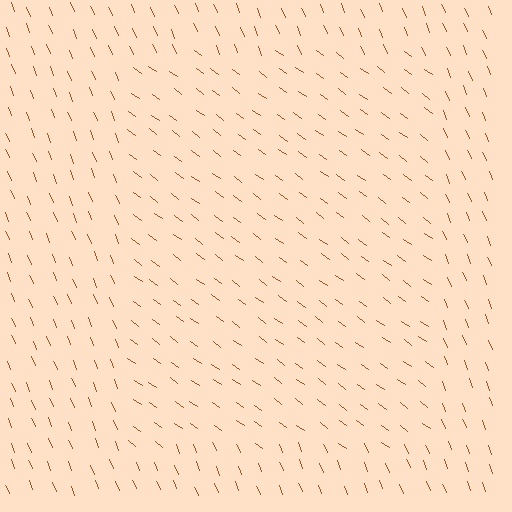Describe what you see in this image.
The image is filled with small brown line segments. A rectangle region in the image has lines oriented differently from the surrounding lines, creating a visible texture boundary.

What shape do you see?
I see a rectangle.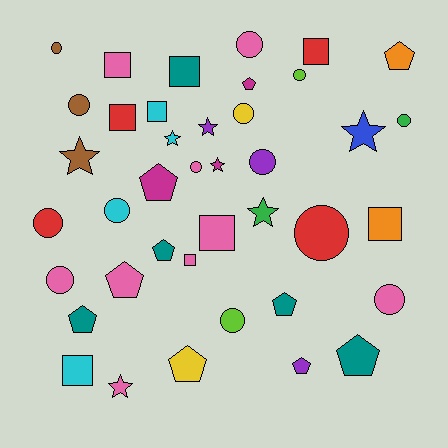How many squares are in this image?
There are 9 squares.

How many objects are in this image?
There are 40 objects.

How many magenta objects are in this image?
There are 3 magenta objects.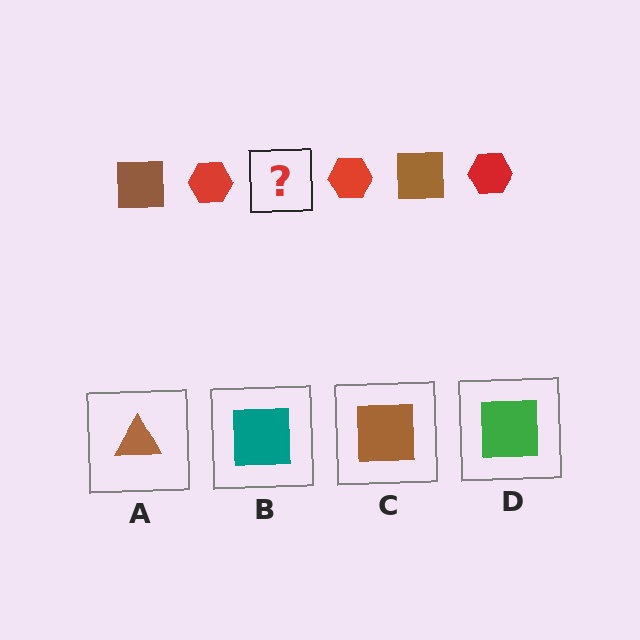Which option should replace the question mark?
Option C.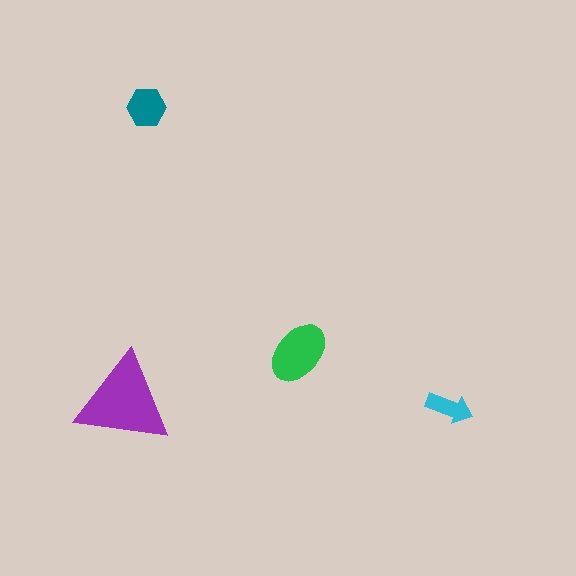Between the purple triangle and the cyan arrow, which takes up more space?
The purple triangle.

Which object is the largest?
The purple triangle.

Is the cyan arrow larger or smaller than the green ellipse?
Smaller.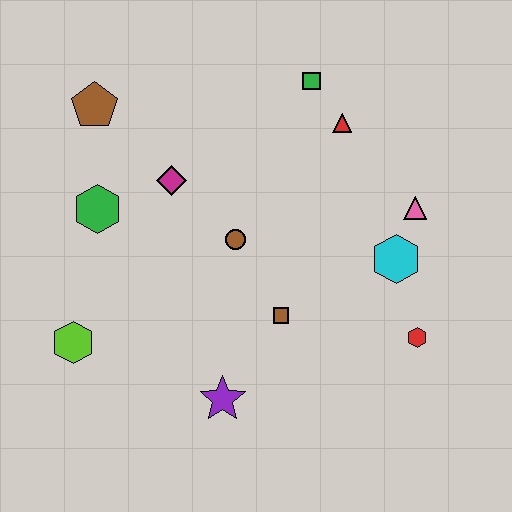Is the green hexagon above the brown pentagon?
No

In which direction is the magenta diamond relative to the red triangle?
The magenta diamond is to the left of the red triangle.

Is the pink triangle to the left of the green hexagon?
No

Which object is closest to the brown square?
The brown circle is closest to the brown square.